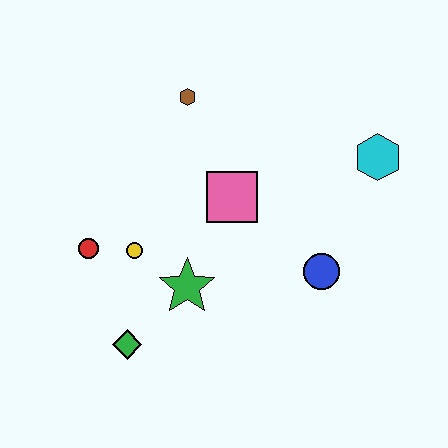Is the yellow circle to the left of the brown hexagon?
Yes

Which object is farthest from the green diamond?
The cyan hexagon is farthest from the green diamond.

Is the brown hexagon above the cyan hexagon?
Yes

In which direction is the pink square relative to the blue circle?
The pink square is to the left of the blue circle.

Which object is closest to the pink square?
The green star is closest to the pink square.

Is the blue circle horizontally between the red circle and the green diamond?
No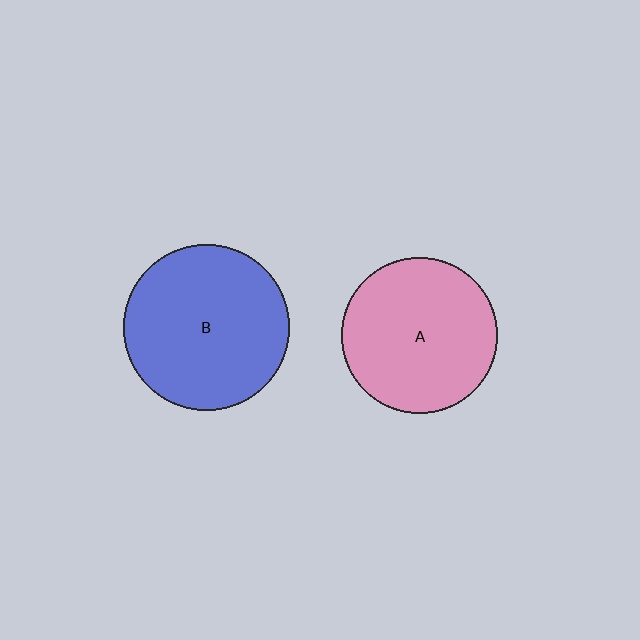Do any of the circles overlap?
No, none of the circles overlap.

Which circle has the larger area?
Circle B (blue).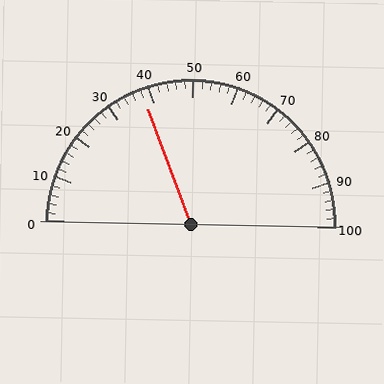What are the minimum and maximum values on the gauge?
The gauge ranges from 0 to 100.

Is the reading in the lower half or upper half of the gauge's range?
The reading is in the lower half of the range (0 to 100).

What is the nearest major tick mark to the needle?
The nearest major tick mark is 40.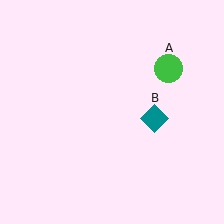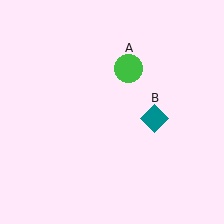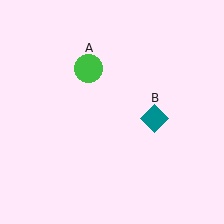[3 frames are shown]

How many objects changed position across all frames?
1 object changed position: green circle (object A).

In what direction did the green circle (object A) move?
The green circle (object A) moved left.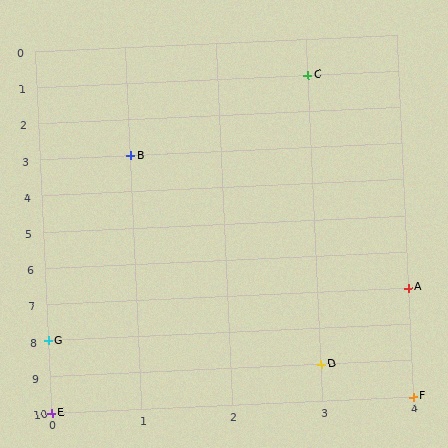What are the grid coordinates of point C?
Point C is at grid coordinates (3, 1).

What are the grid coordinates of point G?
Point G is at grid coordinates (0, 8).